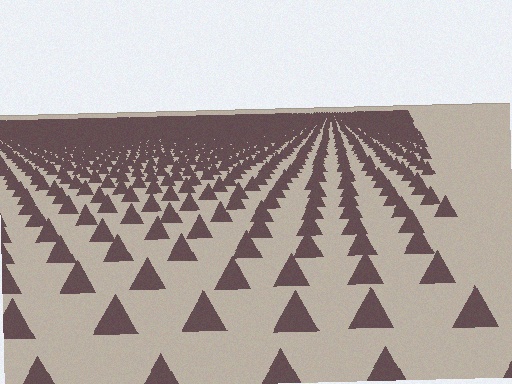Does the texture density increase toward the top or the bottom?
Density increases toward the top.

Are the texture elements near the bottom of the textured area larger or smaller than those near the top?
Larger. Near the bottom, elements are closer to the viewer and appear at a bigger on-screen size.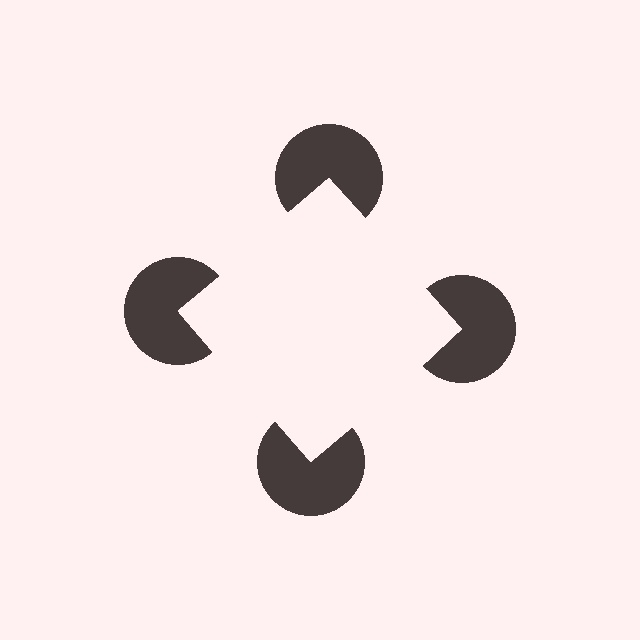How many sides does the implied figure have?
4 sides.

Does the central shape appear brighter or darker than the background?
It typically appears slightly brighter than the background, even though no actual brightness change is drawn.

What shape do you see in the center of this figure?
An illusory square — its edges are inferred from the aligned wedge cuts in the pac-man discs, not physically drawn.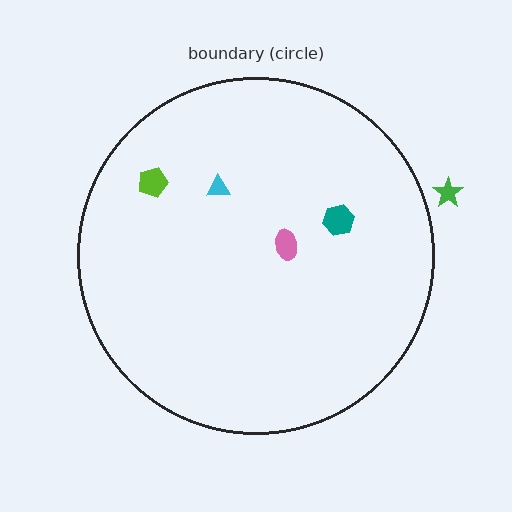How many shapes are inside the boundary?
4 inside, 1 outside.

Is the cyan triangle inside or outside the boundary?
Inside.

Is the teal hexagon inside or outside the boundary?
Inside.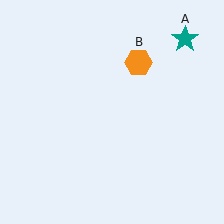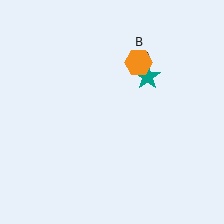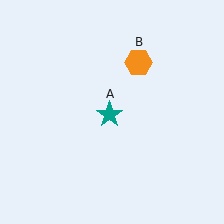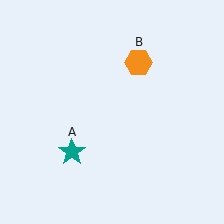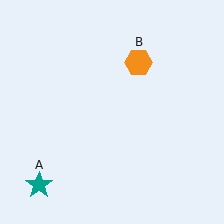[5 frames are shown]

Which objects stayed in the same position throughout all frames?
Orange hexagon (object B) remained stationary.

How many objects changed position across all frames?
1 object changed position: teal star (object A).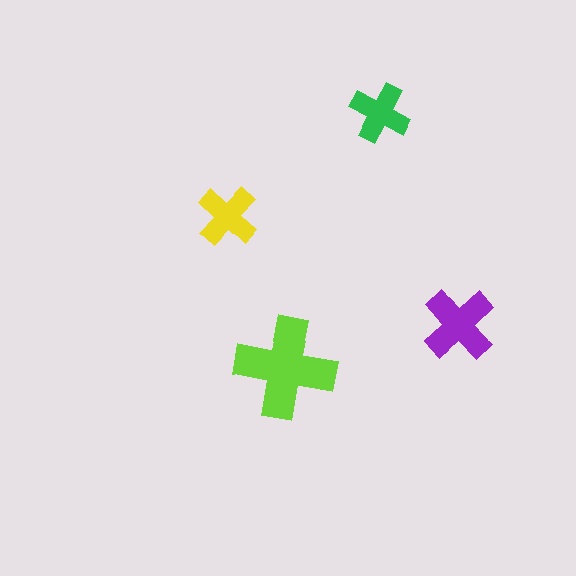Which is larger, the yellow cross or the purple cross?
The purple one.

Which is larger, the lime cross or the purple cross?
The lime one.